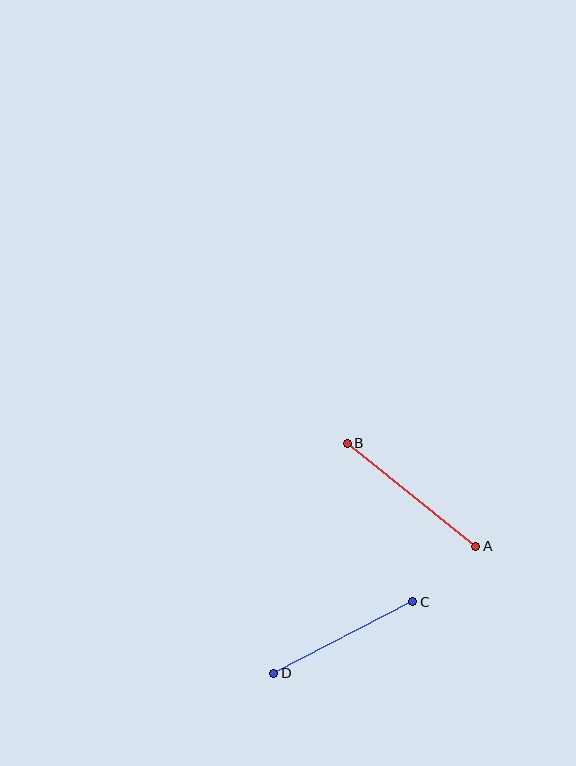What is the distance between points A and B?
The distance is approximately 165 pixels.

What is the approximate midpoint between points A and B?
The midpoint is at approximately (412, 495) pixels.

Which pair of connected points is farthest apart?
Points A and B are farthest apart.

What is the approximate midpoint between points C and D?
The midpoint is at approximately (343, 637) pixels.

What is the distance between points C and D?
The distance is approximately 156 pixels.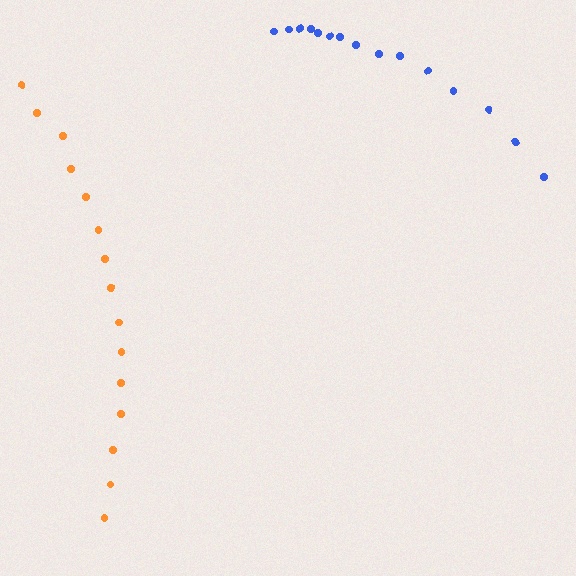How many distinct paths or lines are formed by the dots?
There are 2 distinct paths.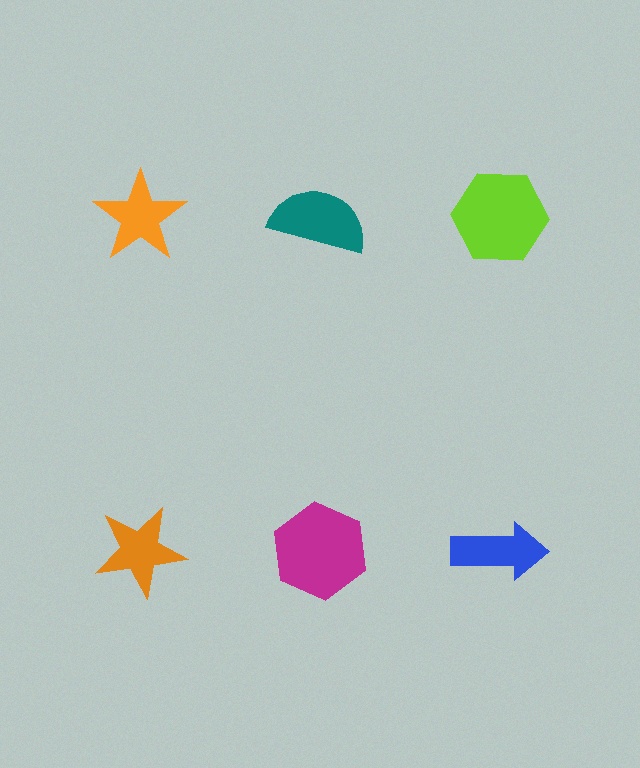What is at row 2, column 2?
A magenta hexagon.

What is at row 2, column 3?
A blue arrow.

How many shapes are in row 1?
3 shapes.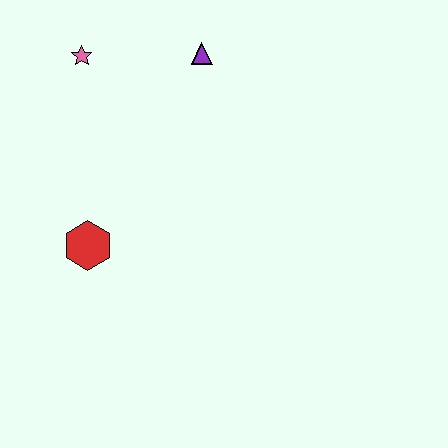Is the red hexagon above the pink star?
No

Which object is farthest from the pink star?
The red hexagon is farthest from the pink star.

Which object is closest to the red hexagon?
The pink star is closest to the red hexagon.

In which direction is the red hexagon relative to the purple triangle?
The red hexagon is below the purple triangle.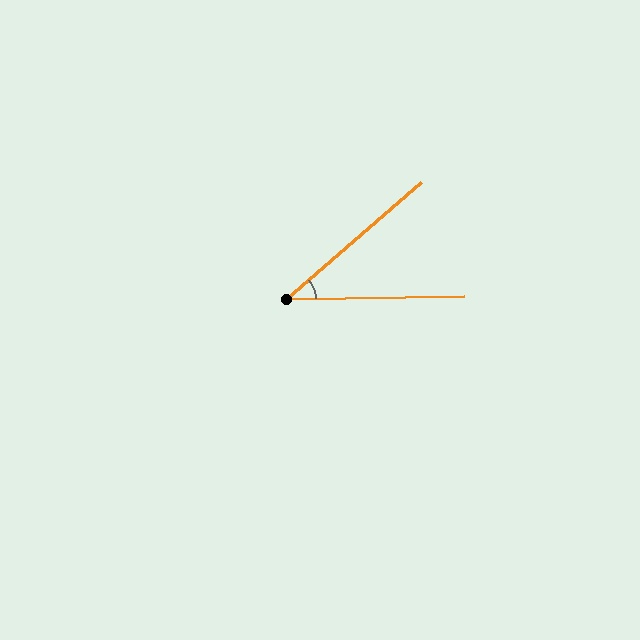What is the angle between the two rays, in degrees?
Approximately 40 degrees.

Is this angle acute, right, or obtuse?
It is acute.